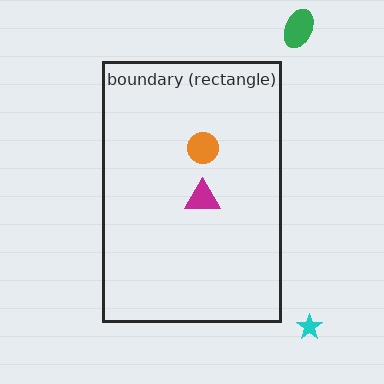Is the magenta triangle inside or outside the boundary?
Inside.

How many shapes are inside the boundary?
2 inside, 2 outside.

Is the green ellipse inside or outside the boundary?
Outside.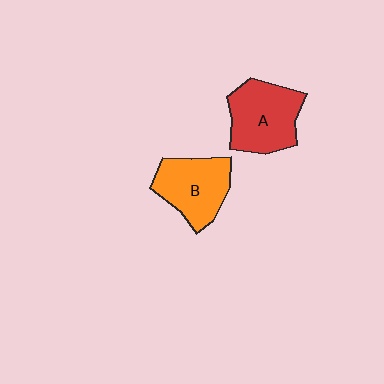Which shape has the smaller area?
Shape B (orange).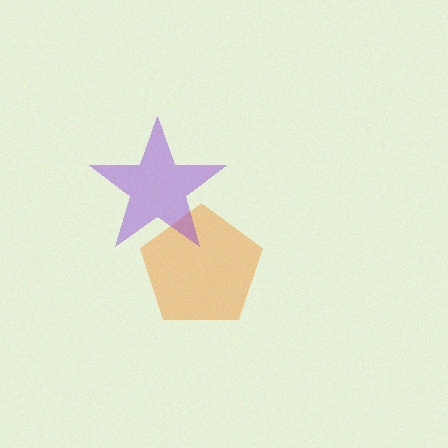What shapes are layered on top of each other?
The layered shapes are: an orange pentagon, a purple star.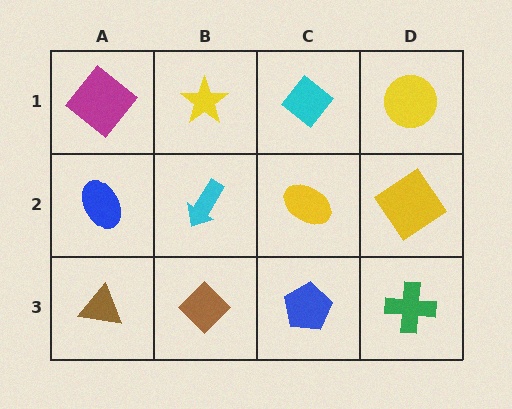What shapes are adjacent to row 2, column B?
A yellow star (row 1, column B), a brown diamond (row 3, column B), a blue ellipse (row 2, column A), a yellow ellipse (row 2, column C).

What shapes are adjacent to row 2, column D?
A yellow circle (row 1, column D), a green cross (row 3, column D), a yellow ellipse (row 2, column C).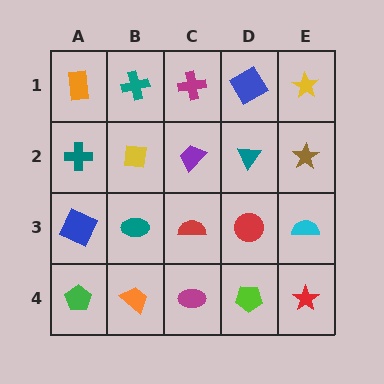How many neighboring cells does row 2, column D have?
4.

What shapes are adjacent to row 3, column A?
A teal cross (row 2, column A), a green pentagon (row 4, column A), a teal ellipse (row 3, column B).